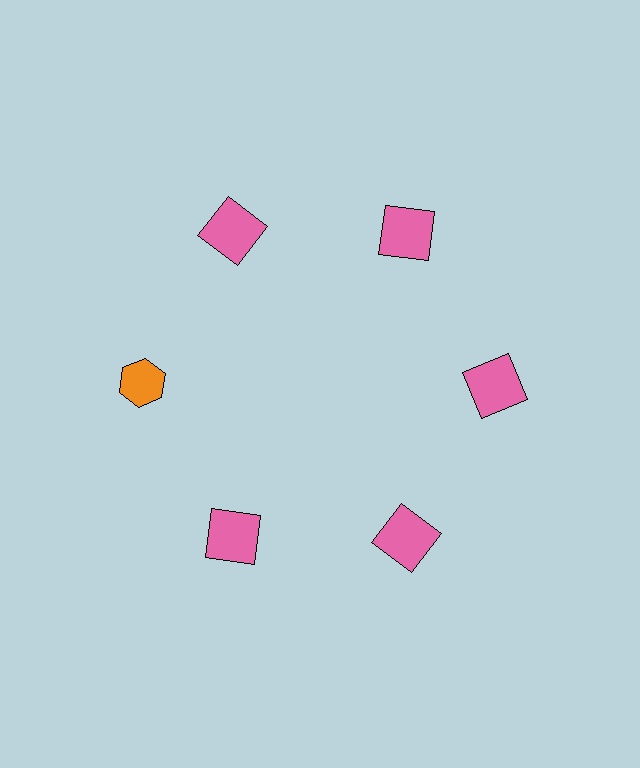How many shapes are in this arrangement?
There are 6 shapes arranged in a ring pattern.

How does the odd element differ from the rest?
It differs in both color (orange instead of pink) and shape (hexagon instead of square).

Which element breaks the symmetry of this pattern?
The orange hexagon at roughly the 9 o'clock position breaks the symmetry. All other shapes are pink squares.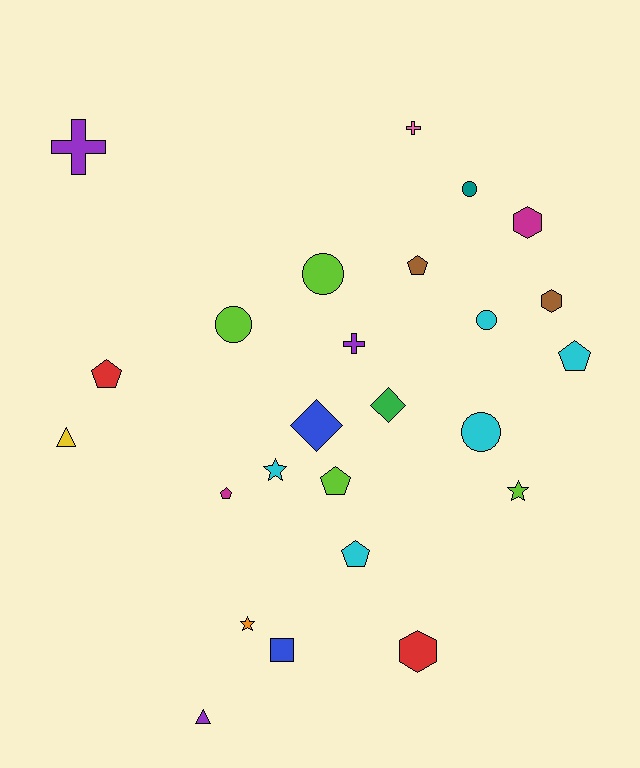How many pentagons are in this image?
There are 6 pentagons.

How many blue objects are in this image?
There are 2 blue objects.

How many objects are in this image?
There are 25 objects.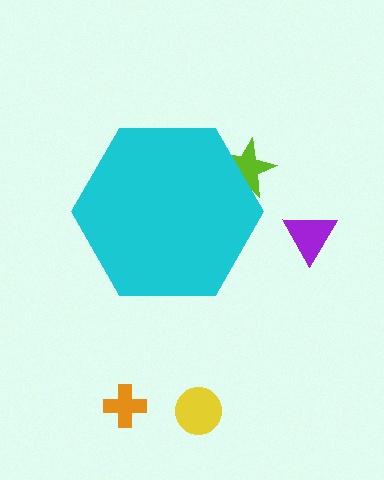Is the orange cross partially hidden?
No, the orange cross is fully visible.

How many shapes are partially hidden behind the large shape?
1 shape is partially hidden.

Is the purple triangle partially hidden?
No, the purple triangle is fully visible.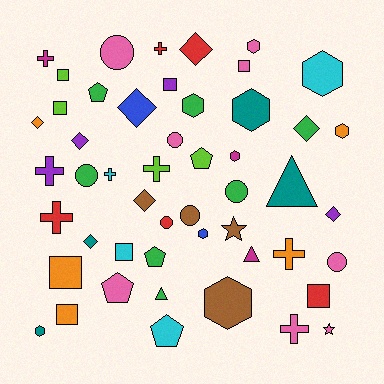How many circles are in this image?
There are 7 circles.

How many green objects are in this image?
There are 7 green objects.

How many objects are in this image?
There are 50 objects.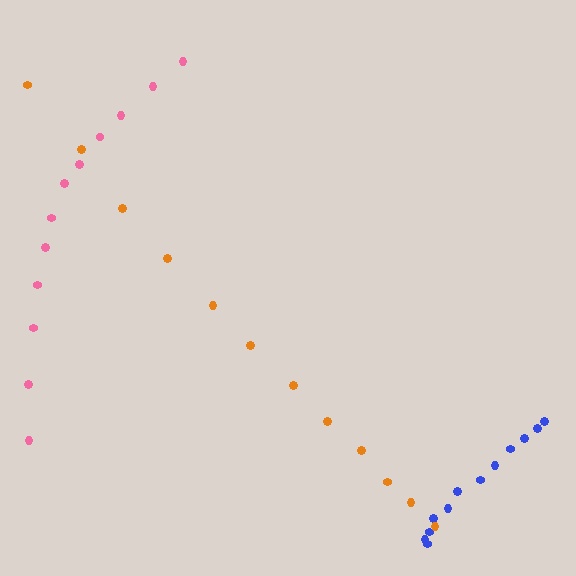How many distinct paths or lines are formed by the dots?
There are 3 distinct paths.